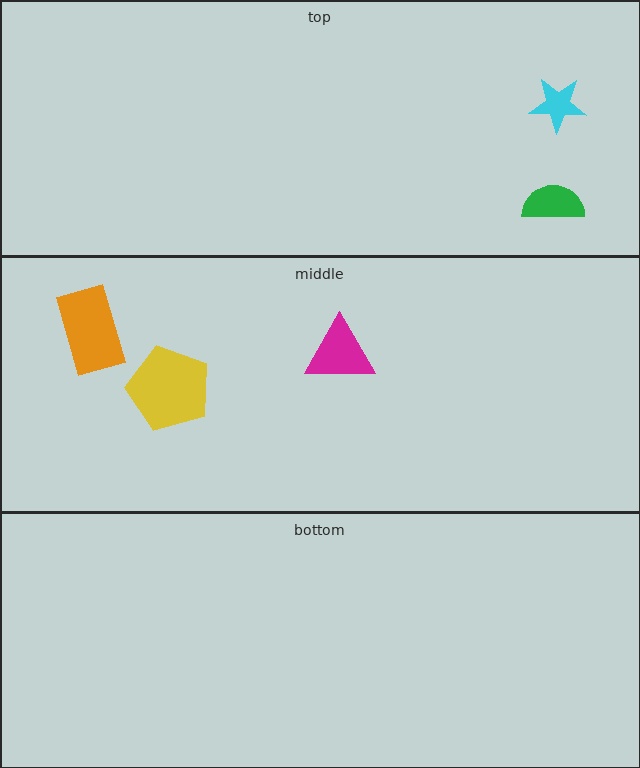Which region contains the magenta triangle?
The middle region.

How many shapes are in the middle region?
3.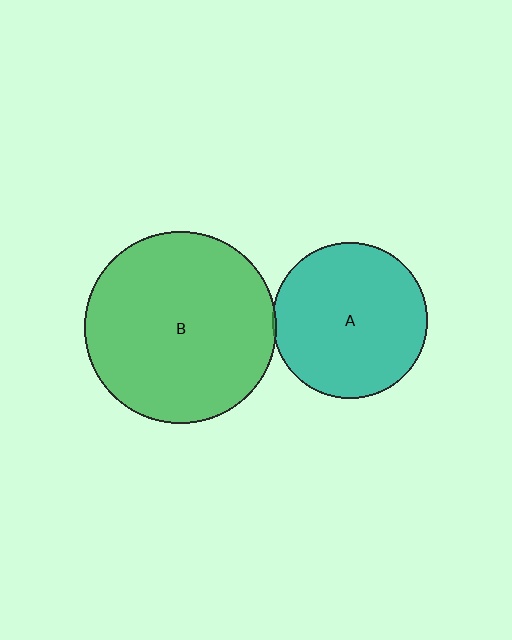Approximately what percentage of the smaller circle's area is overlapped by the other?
Approximately 5%.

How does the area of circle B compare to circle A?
Approximately 1.5 times.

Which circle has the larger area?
Circle B (green).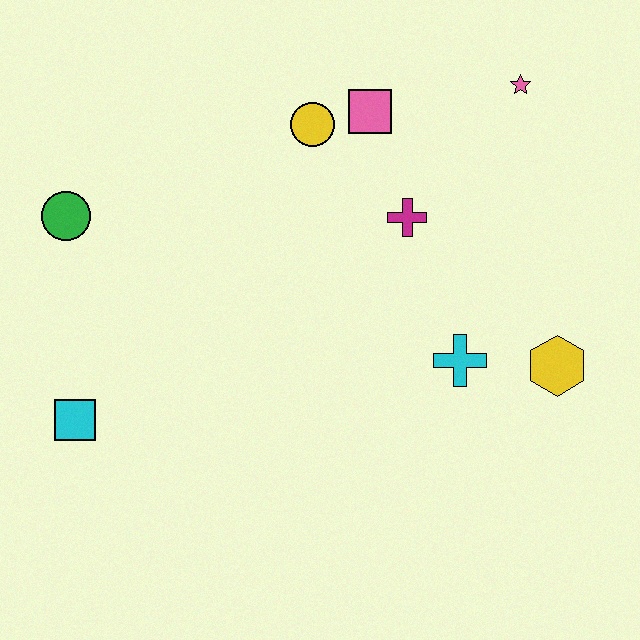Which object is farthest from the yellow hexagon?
The green circle is farthest from the yellow hexagon.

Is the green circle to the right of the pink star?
No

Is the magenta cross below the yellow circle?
Yes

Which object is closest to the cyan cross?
The yellow hexagon is closest to the cyan cross.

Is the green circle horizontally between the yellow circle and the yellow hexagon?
No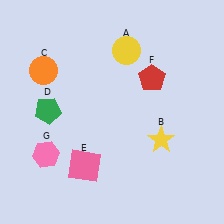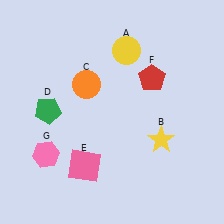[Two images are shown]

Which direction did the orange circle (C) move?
The orange circle (C) moved right.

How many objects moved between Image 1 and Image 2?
1 object moved between the two images.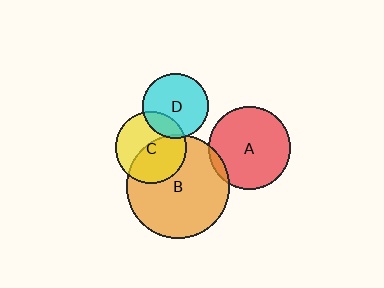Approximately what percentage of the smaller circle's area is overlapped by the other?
Approximately 50%.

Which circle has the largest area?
Circle B (orange).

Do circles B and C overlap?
Yes.